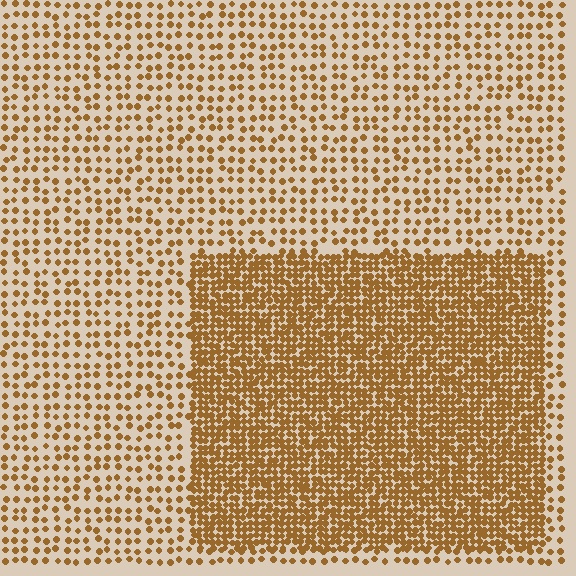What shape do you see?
I see a rectangle.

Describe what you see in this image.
The image contains small brown elements arranged at two different densities. A rectangle-shaped region is visible where the elements are more densely packed than the surrounding area.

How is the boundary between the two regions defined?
The boundary is defined by a change in element density (approximately 2.6x ratio). All elements are the same color, size, and shape.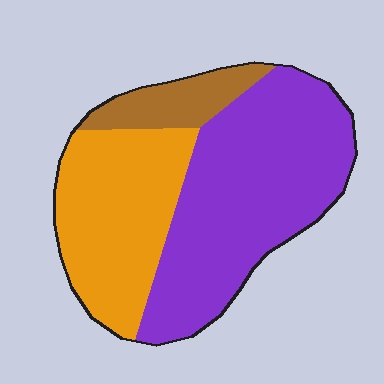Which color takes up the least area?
Brown, at roughly 10%.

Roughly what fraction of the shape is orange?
Orange takes up about one third (1/3) of the shape.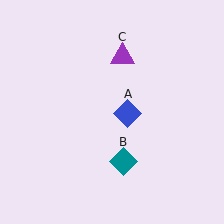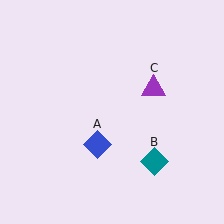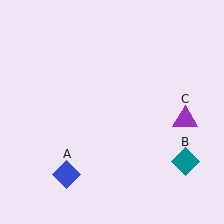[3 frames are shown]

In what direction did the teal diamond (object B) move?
The teal diamond (object B) moved right.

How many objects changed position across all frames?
3 objects changed position: blue diamond (object A), teal diamond (object B), purple triangle (object C).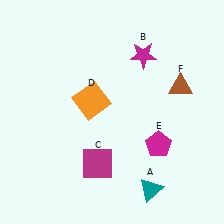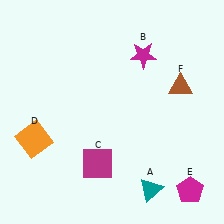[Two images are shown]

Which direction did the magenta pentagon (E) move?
The magenta pentagon (E) moved down.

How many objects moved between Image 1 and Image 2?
2 objects moved between the two images.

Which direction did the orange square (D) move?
The orange square (D) moved left.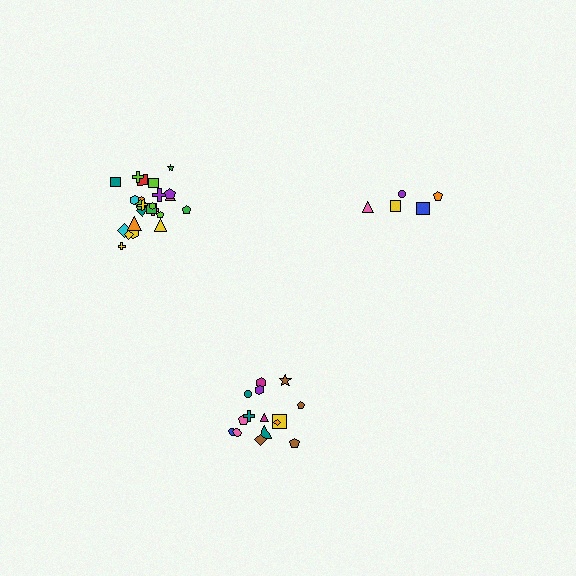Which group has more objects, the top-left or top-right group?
The top-left group.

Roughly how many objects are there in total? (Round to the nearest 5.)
Roughly 45 objects in total.